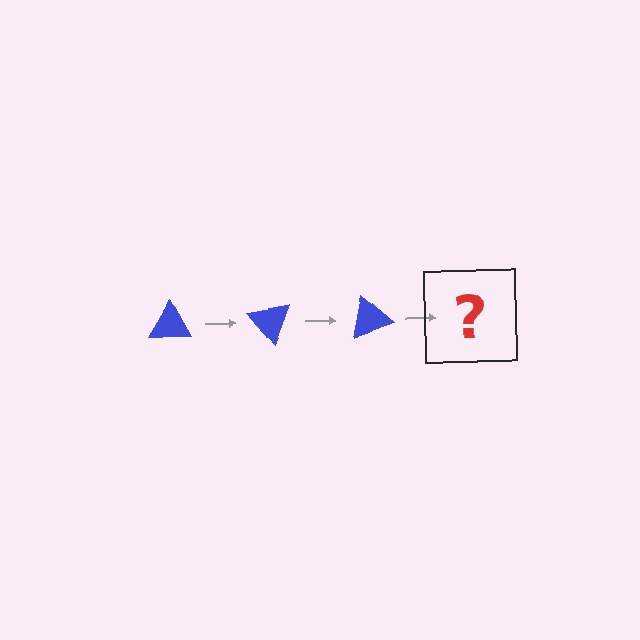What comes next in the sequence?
The next element should be a blue triangle rotated 150 degrees.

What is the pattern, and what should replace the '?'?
The pattern is that the triangle rotates 50 degrees each step. The '?' should be a blue triangle rotated 150 degrees.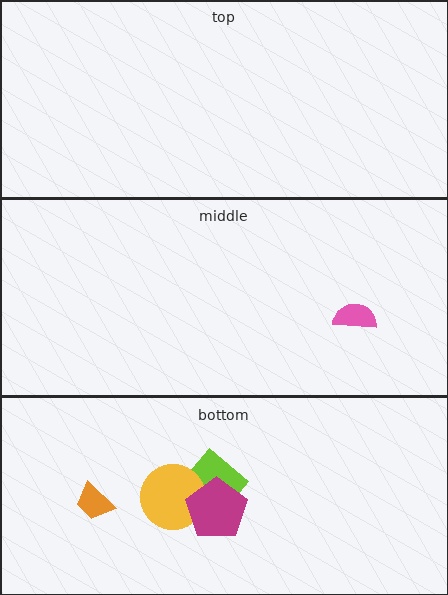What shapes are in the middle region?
The pink semicircle.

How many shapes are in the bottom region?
4.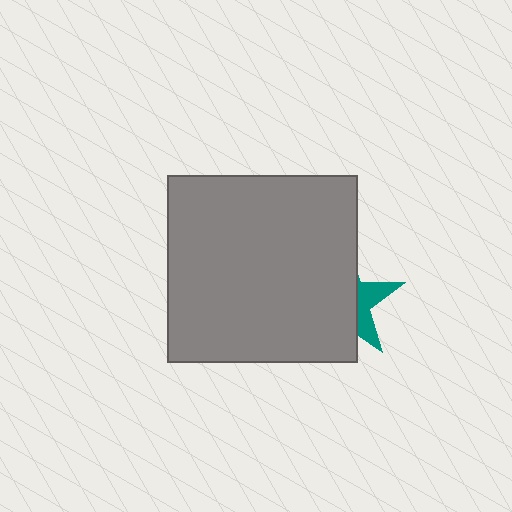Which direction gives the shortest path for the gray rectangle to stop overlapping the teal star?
Moving left gives the shortest separation.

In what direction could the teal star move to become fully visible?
The teal star could move right. That would shift it out from behind the gray rectangle entirely.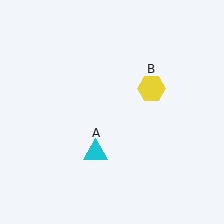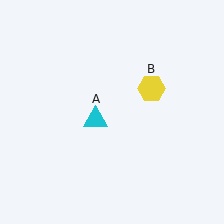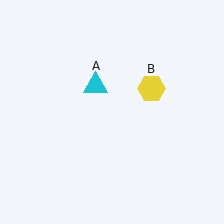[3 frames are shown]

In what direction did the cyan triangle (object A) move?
The cyan triangle (object A) moved up.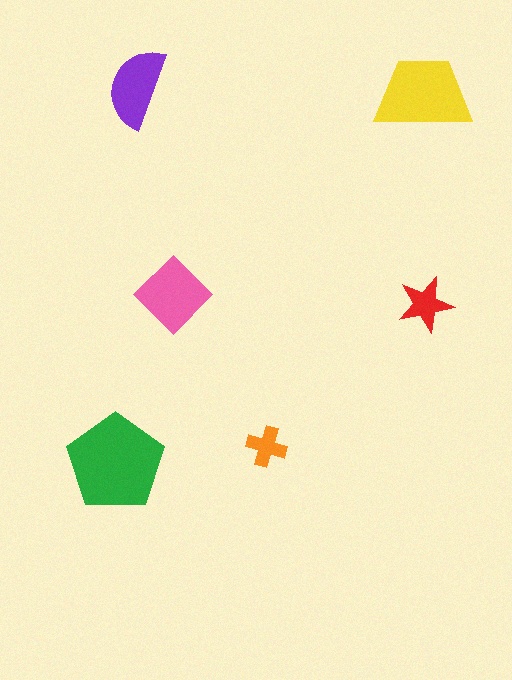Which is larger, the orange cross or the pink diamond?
The pink diamond.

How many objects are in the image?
There are 6 objects in the image.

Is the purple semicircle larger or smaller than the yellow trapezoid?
Smaller.